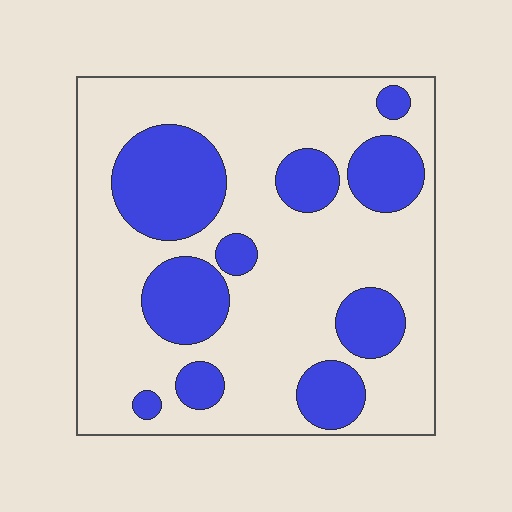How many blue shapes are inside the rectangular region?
10.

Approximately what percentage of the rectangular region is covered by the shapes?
Approximately 30%.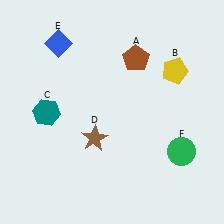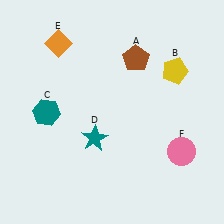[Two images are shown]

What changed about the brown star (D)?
In Image 1, D is brown. In Image 2, it changed to teal.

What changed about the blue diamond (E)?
In Image 1, E is blue. In Image 2, it changed to orange.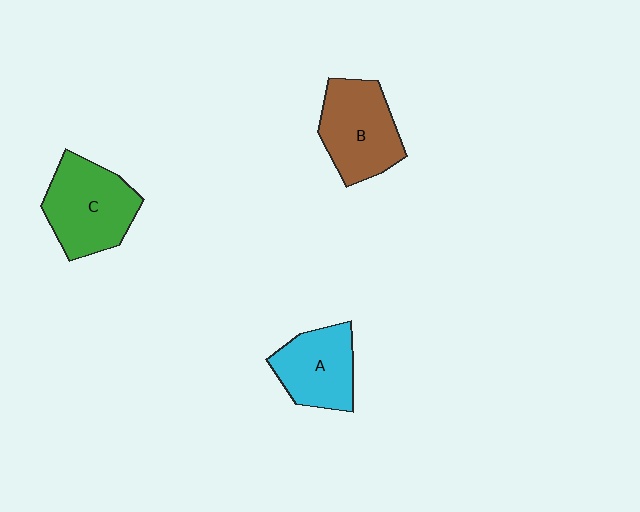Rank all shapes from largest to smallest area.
From largest to smallest: C (green), B (brown), A (cyan).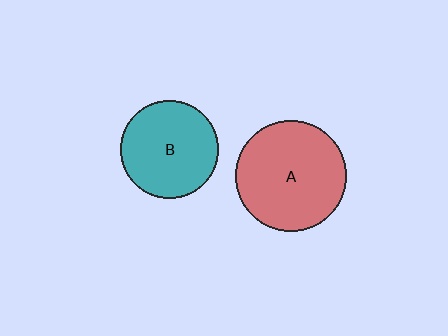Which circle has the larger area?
Circle A (red).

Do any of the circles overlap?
No, none of the circles overlap.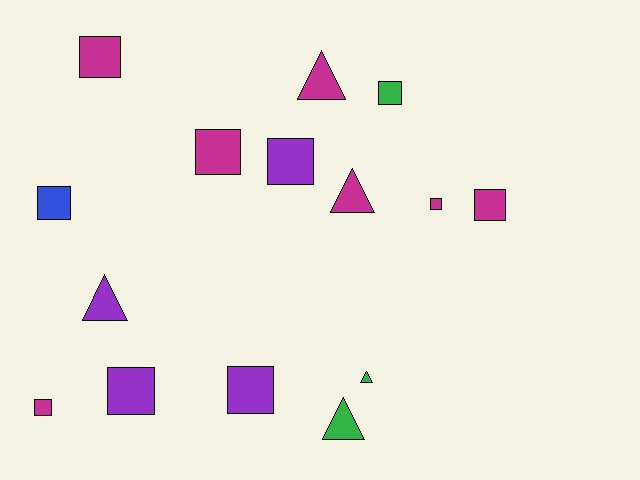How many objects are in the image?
There are 15 objects.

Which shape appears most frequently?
Square, with 10 objects.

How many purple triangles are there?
There is 1 purple triangle.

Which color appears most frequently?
Magenta, with 7 objects.